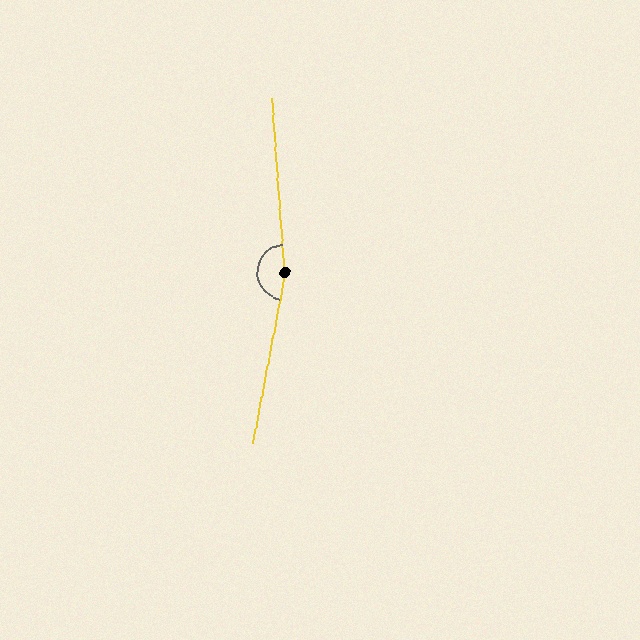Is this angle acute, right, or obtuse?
It is obtuse.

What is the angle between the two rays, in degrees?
Approximately 165 degrees.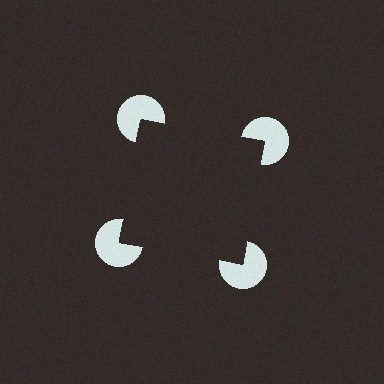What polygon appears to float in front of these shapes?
An illusory square — its edges are inferred from the aligned wedge cuts in the pac-man discs, not physically drawn.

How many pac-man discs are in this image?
There are 4 — one at each vertex of the illusory square.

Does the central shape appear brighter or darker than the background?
It typically appears slightly darker than the background, even though no actual brightness change is drawn.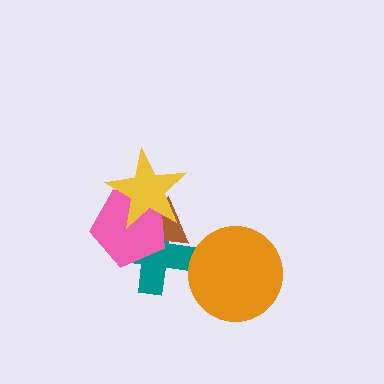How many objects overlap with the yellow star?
3 objects overlap with the yellow star.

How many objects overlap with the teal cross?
3 objects overlap with the teal cross.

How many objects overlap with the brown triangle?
3 objects overlap with the brown triangle.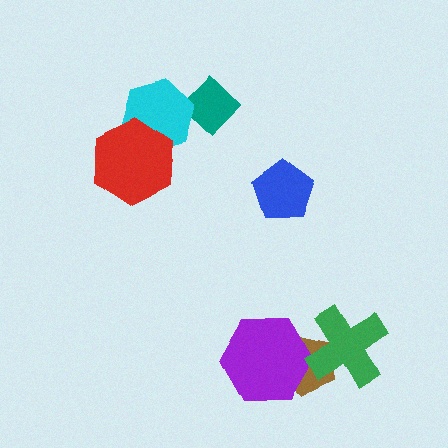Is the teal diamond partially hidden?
Yes, it is partially covered by another shape.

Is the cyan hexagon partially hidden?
Yes, it is partially covered by another shape.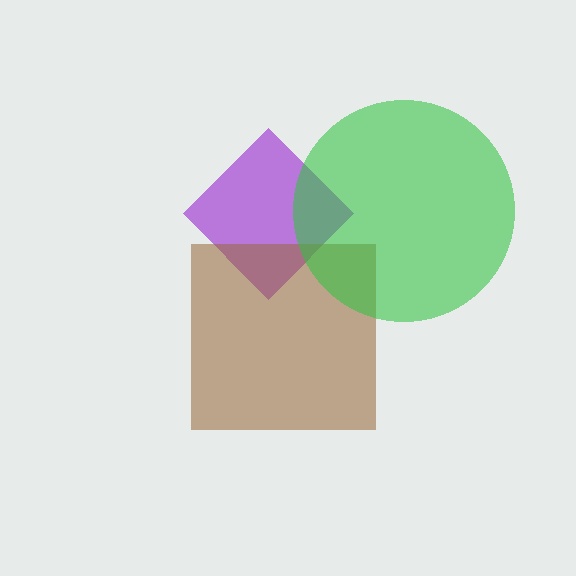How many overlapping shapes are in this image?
There are 3 overlapping shapes in the image.